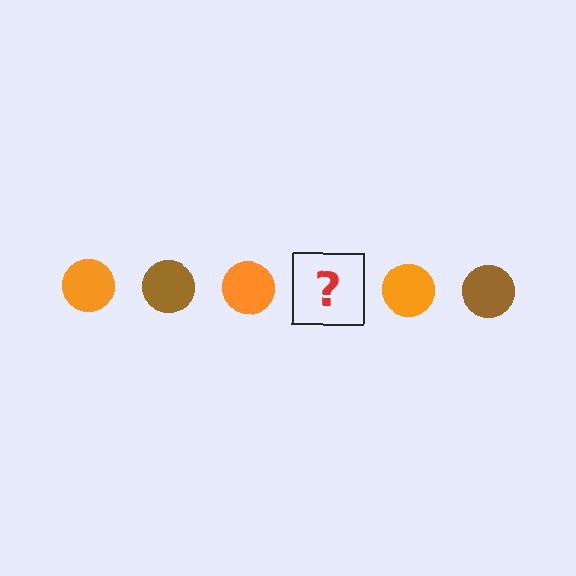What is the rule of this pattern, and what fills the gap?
The rule is that the pattern cycles through orange, brown circles. The gap should be filled with a brown circle.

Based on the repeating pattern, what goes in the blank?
The blank should be a brown circle.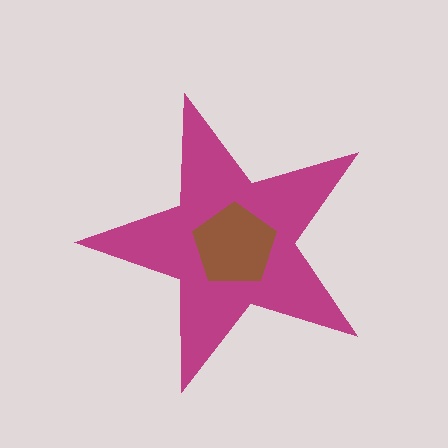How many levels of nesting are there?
2.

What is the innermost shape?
The brown pentagon.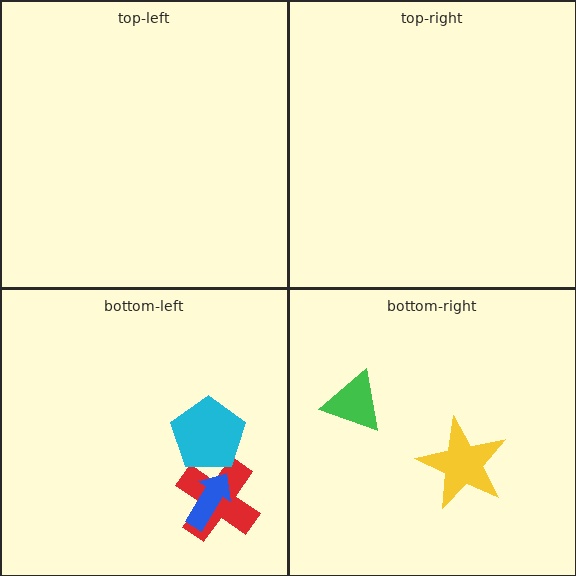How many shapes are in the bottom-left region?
3.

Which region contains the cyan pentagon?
The bottom-left region.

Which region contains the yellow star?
The bottom-right region.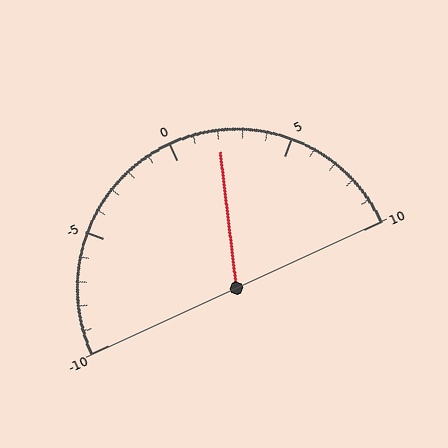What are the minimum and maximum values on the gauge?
The gauge ranges from -10 to 10.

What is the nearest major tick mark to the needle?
The nearest major tick mark is 0.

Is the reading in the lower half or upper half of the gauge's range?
The reading is in the upper half of the range (-10 to 10).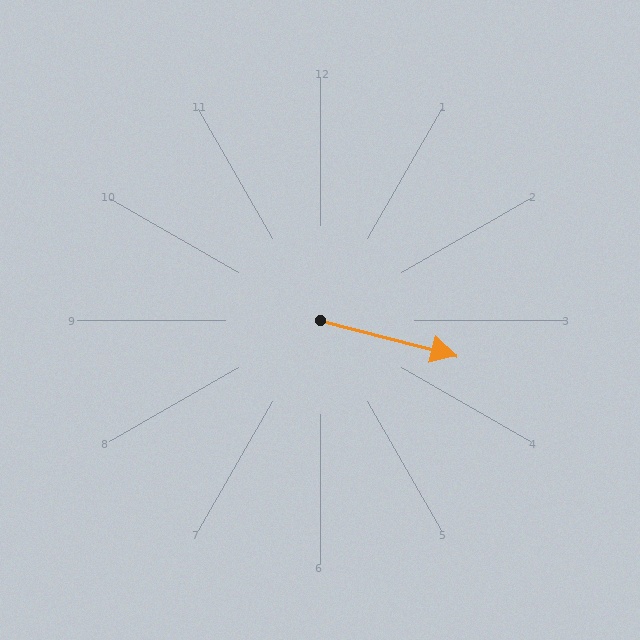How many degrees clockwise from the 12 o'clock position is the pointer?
Approximately 105 degrees.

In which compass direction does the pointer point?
East.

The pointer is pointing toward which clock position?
Roughly 3 o'clock.